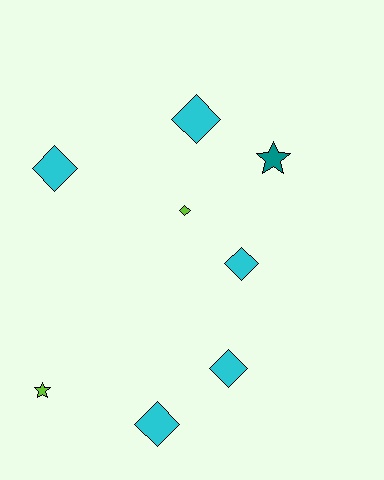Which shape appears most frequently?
Diamond, with 6 objects.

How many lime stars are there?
There is 1 lime star.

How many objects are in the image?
There are 8 objects.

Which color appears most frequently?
Cyan, with 5 objects.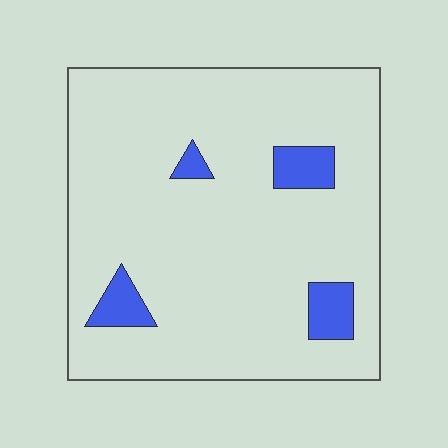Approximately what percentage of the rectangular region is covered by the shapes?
Approximately 10%.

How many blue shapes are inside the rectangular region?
4.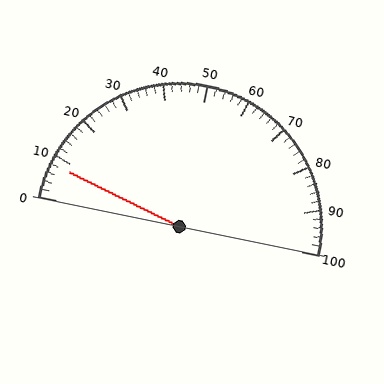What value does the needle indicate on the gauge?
The needle indicates approximately 8.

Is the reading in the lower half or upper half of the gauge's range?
The reading is in the lower half of the range (0 to 100).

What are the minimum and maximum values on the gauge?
The gauge ranges from 0 to 100.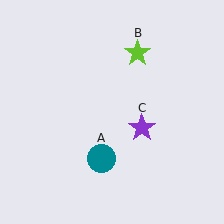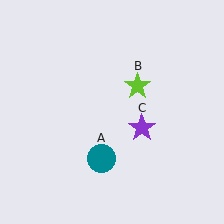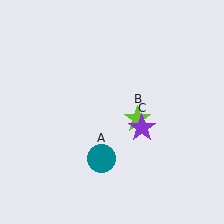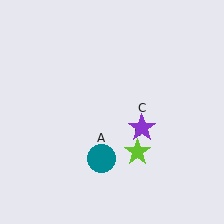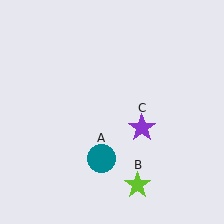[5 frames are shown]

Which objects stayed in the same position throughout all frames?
Teal circle (object A) and purple star (object C) remained stationary.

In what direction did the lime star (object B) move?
The lime star (object B) moved down.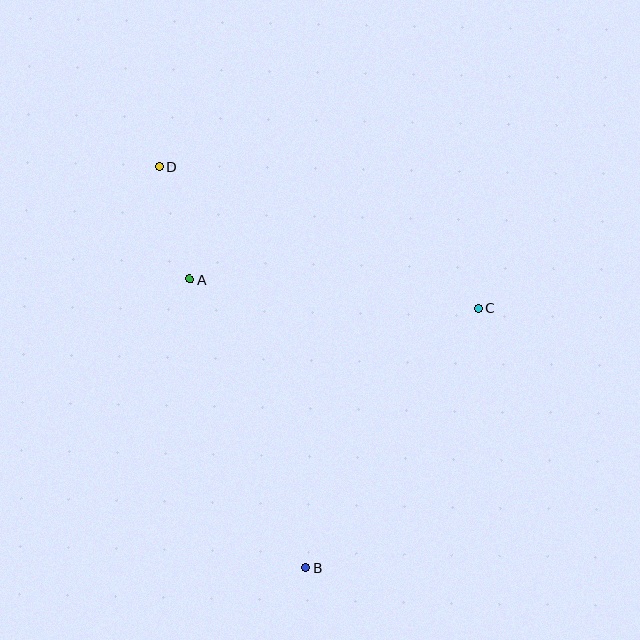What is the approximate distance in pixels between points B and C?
The distance between B and C is approximately 311 pixels.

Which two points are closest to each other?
Points A and D are closest to each other.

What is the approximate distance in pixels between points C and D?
The distance between C and D is approximately 349 pixels.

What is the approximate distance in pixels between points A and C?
The distance between A and C is approximately 290 pixels.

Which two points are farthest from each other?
Points B and D are farthest from each other.